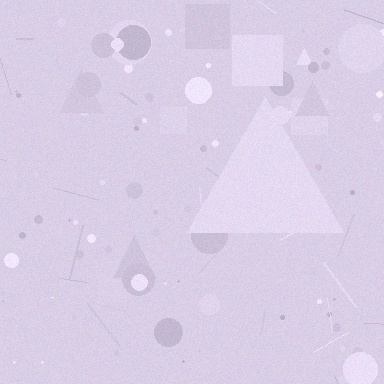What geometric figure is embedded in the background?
A triangle is embedded in the background.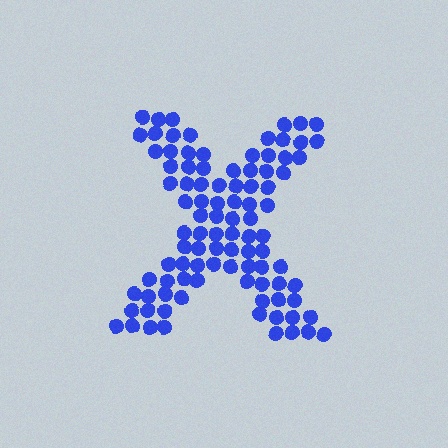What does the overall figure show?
The overall figure shows the letter X.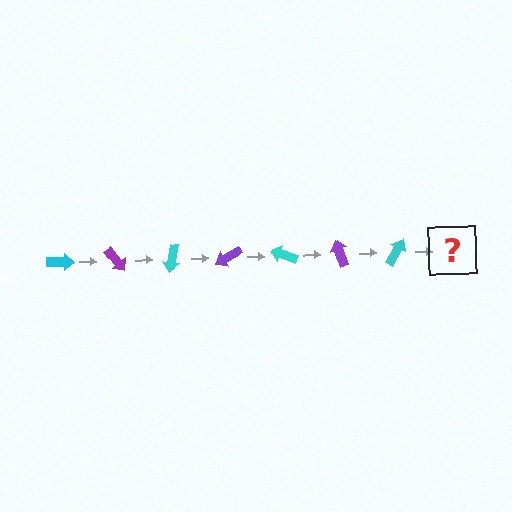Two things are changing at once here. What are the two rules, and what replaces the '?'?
The two rules are that it rotates 50 degrees each step and the color cycles through cyan and purple. The '?' should be a purple arrow, rotated 350 degrees from the start.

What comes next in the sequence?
The next element should be a purple arrow, rotated 350 degrees from the start.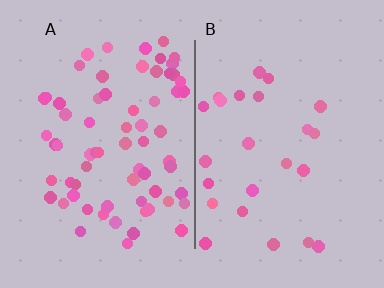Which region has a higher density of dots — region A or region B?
A (the left).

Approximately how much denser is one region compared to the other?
Approximately 2.8× — region A over region B.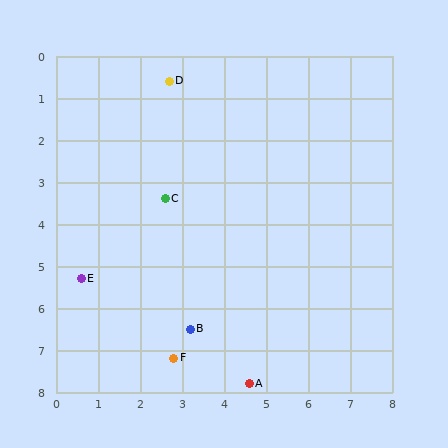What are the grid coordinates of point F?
Point F is at approximately (2.8, 7.2).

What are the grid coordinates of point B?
Point B is at approximately (3.2, 6.5).